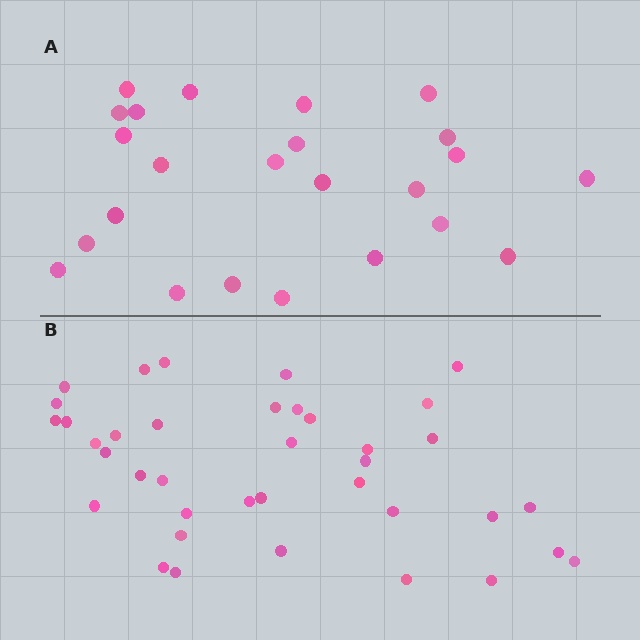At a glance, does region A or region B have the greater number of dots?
Region B (the bottom region) has more dots.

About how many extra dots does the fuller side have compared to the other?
Region B has approximately 15 more dots than region A.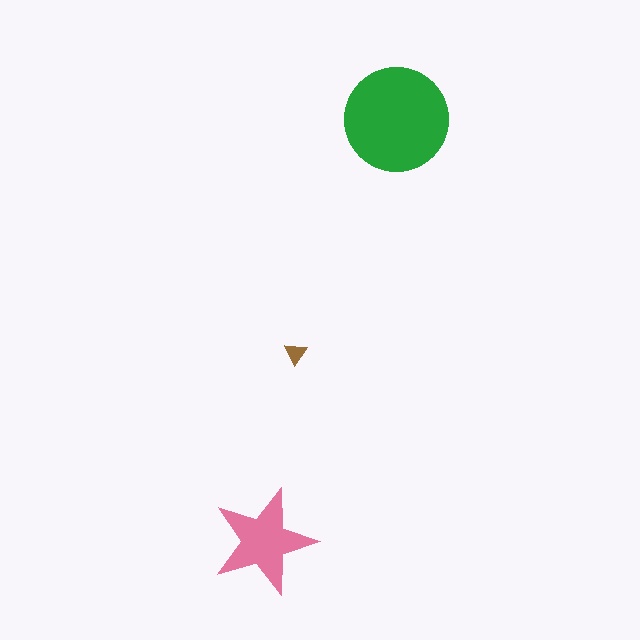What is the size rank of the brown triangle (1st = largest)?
3rd.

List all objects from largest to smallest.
The green circle, the pink star, the brown triangle.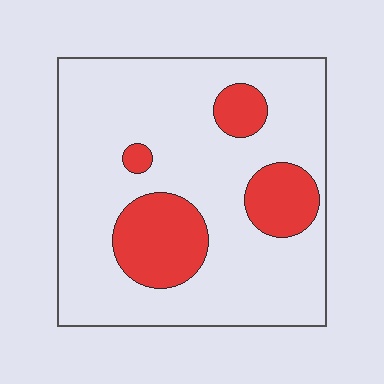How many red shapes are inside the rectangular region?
4.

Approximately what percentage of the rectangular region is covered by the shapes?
Approximately 20%.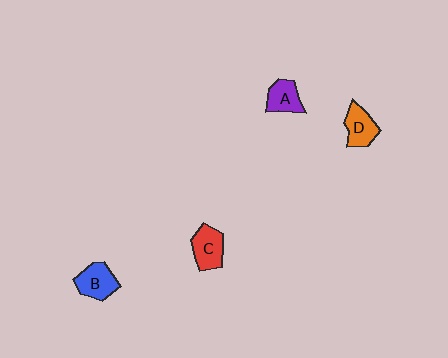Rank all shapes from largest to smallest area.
From largest to smallest: C (red), B (blue), D (orange), A (purple).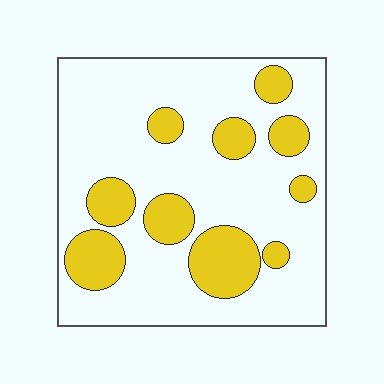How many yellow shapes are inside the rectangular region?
10.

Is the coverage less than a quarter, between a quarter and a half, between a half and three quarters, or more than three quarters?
Less than a quarter.